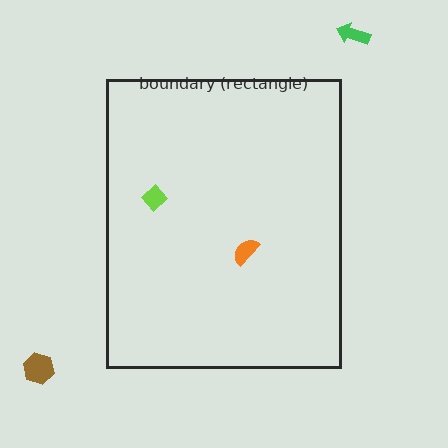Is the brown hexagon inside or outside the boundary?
Outside.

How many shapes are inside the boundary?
2 inside, 2 outside.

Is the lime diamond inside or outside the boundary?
Inside.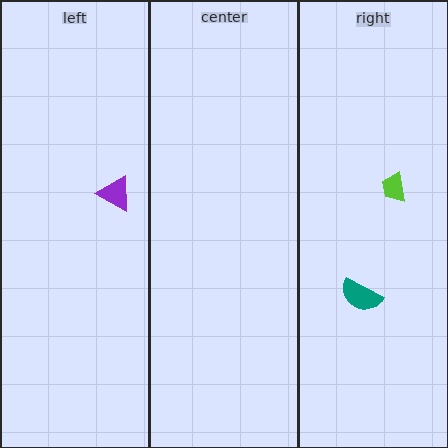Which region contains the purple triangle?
The left region.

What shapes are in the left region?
The purple triangle.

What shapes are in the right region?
The lime trapezoid, the teal semicircle.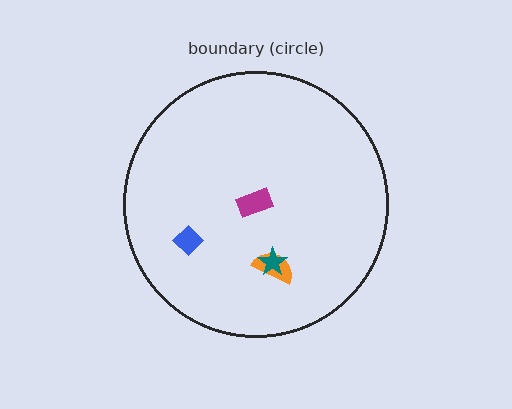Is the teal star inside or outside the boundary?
Inside.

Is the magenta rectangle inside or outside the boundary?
Inside.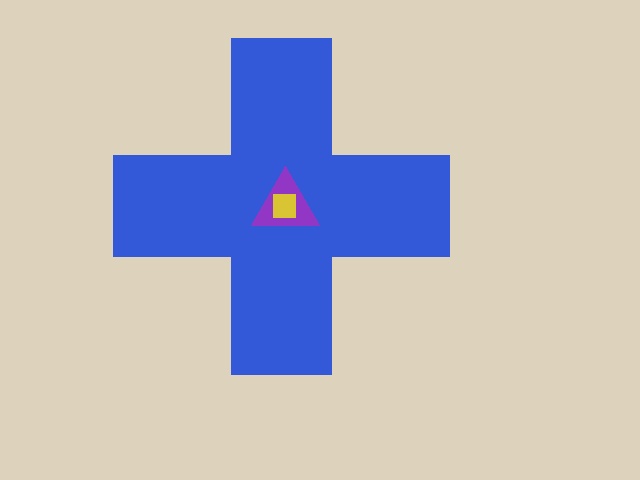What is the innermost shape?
The yellow square.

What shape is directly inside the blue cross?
The purple triangle.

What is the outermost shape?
The blue cross.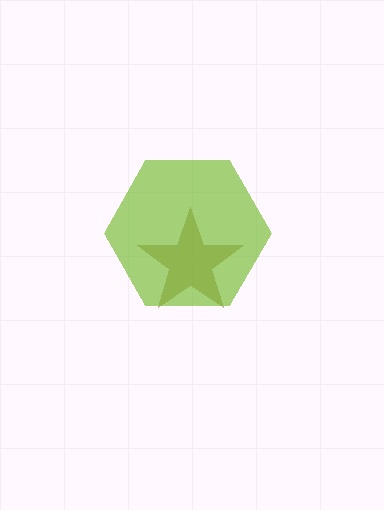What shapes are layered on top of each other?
The layered shapes are: a brown star, a lime hexagon.